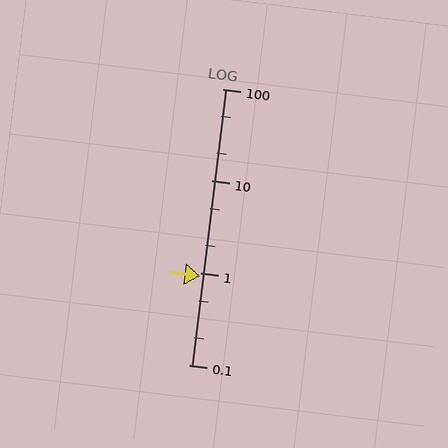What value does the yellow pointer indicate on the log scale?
The pointer indicates approximately 0.92.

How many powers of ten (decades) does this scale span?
The scale spans 3 decades, from 0.1 to 100.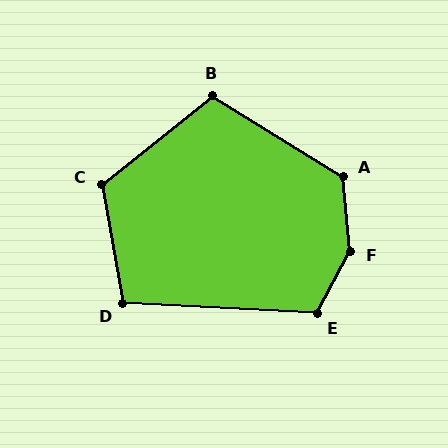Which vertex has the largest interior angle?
F, at approximately 147 degrees.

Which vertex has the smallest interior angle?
D, at approximately 103 degrees.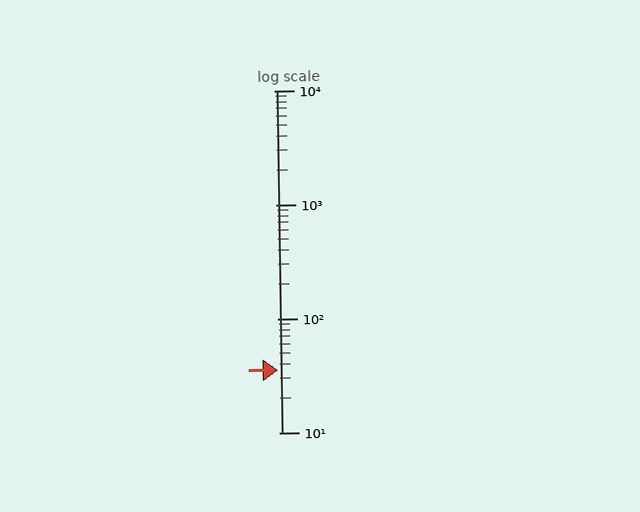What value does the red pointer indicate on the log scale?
The pointer indicates approximately 35.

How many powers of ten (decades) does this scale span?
The scale spans 3 decades, from 10 to 10000.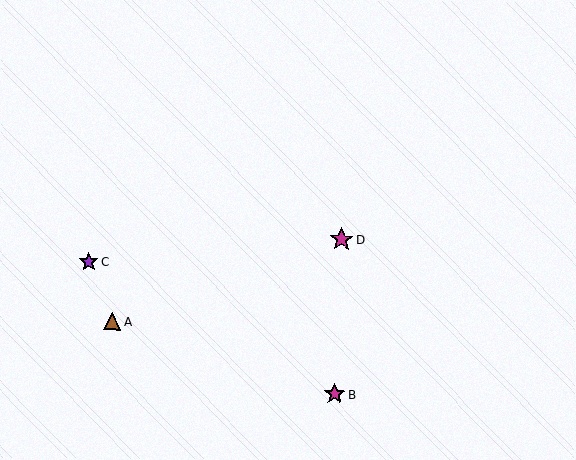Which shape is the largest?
The magenta star (labeled D) is the largest.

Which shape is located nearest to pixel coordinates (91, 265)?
The purple star (labeled C) at (88, 262) is nearest to that location.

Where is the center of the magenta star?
The center of the magenta star is at (341, 239).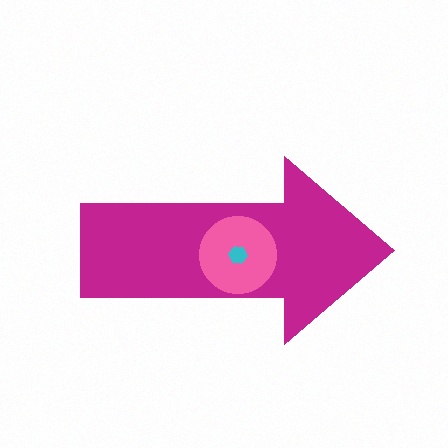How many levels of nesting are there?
3.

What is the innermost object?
The cyan hexagon.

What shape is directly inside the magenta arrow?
The pink circle.